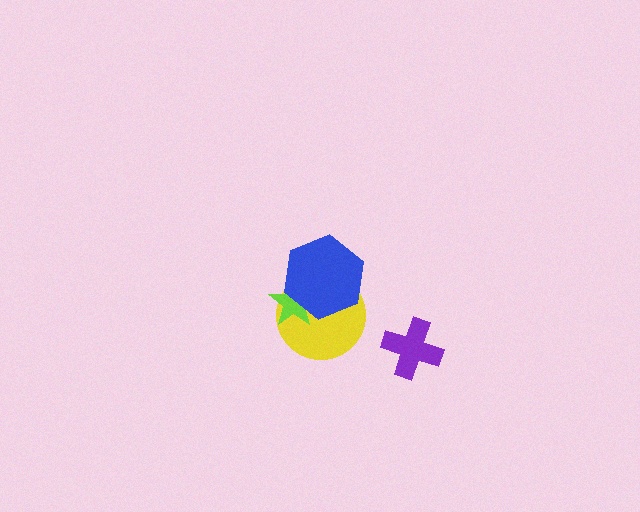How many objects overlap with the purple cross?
0 objects overlap with the purple cross.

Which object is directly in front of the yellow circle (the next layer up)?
The lime star is directly in front of the yellow circle.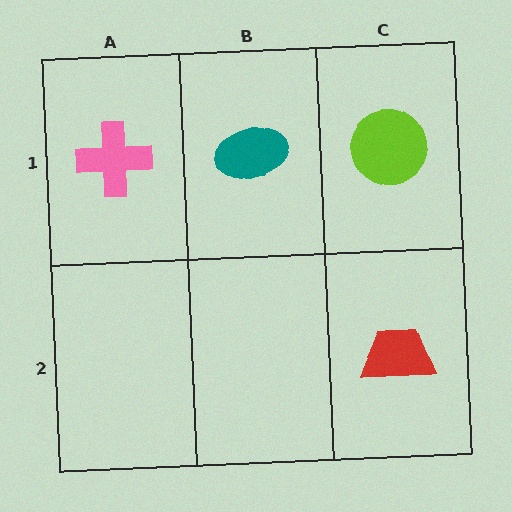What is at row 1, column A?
A pink cross.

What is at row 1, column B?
A teal ellipse.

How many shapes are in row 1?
3 shapes.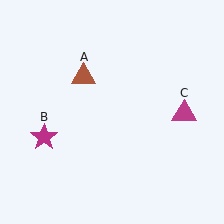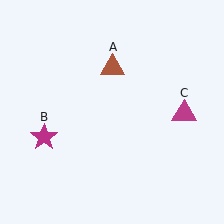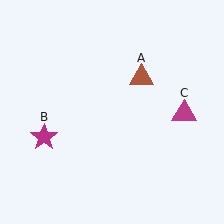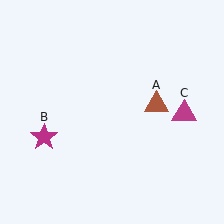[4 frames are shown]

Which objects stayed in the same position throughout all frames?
Magenta star (object B) and magenta triangle (object C) remained stationary.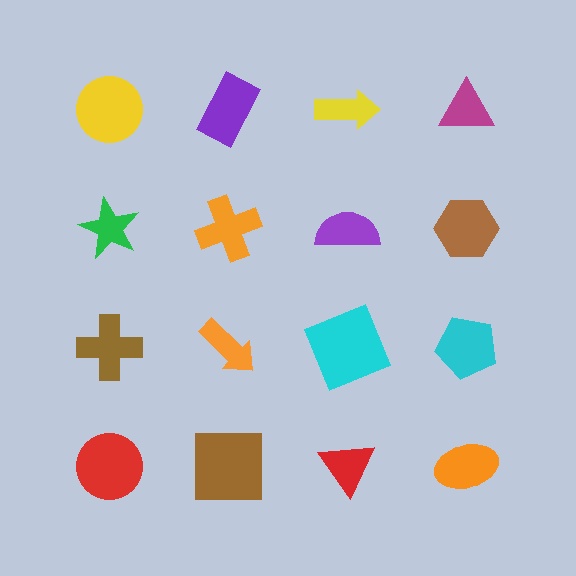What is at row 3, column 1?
A brown cross.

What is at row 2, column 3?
A purple semicircle.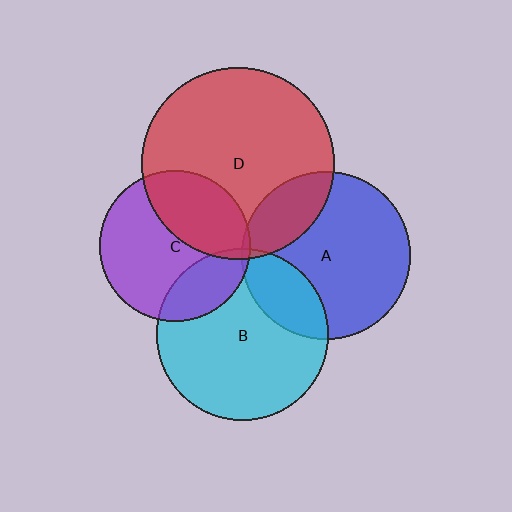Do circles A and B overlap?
Yes.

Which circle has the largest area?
Circle D (red).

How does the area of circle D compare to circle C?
Approximately 1.6 times.